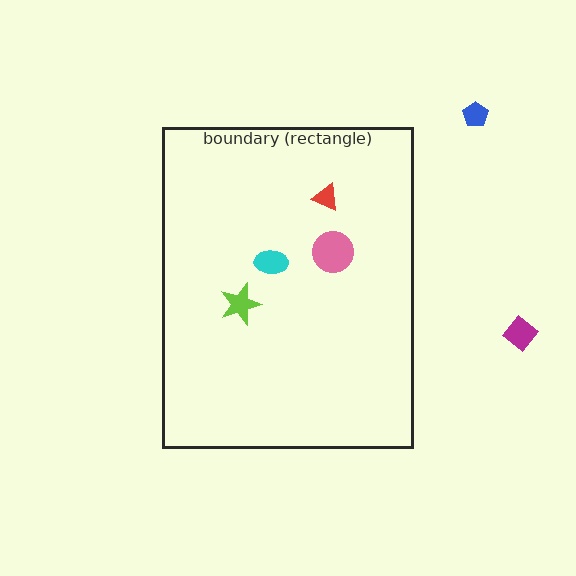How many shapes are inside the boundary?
4 inside, 2 outside.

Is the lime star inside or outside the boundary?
Inside.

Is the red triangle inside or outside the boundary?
Inside.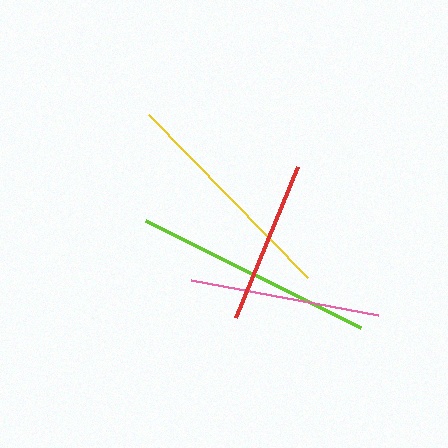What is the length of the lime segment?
The lime segment is approximately 240 pixels long.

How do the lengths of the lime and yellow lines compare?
The lime and yellow lines are approximately the same length.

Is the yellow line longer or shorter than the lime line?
The lime line is longer than the yellow line.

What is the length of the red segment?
The red segment is approximately 164 pixels long.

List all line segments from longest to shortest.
From longest to shortest: lime, yellow, pink, red.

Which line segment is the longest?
The lime line is the longest at approximately 240 pixels.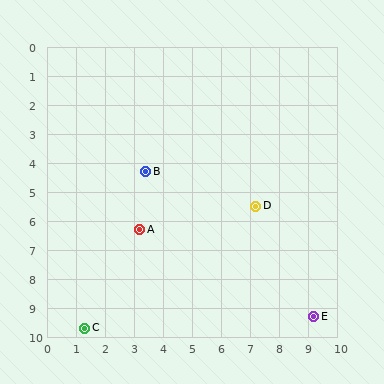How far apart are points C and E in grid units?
Points C and E are about 7.9 grid units apart.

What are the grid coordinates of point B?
Point B is at approximately (3.4, 4.3).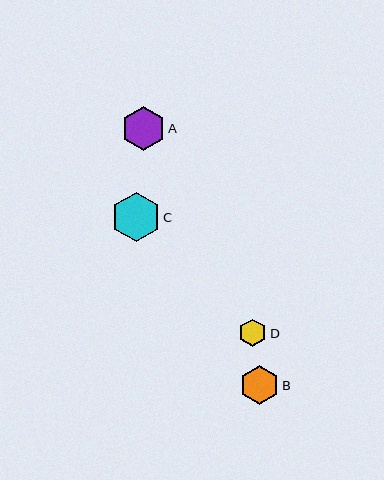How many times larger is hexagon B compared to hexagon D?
Hexagon B is approximately 1.4 times the size of hexagon D.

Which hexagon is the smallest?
Hexagon D is the smallest with a size of approximately 28 pixels.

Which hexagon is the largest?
Hexagon C is the largest with a size of approximately 49 pixels.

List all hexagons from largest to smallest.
From largest to smallest: C, A, B, D.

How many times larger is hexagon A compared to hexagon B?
Hexagon A is approximately 1.1 times the size of hexagon B.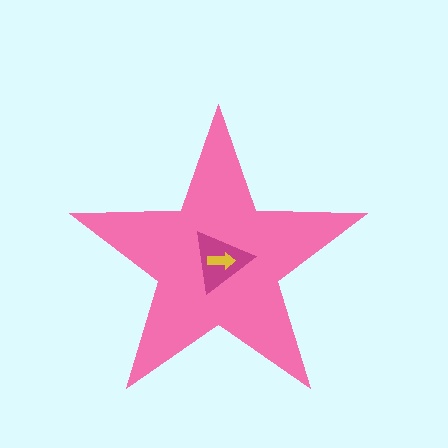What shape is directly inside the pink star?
The magenta triangle.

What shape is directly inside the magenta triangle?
The yellow arrow.